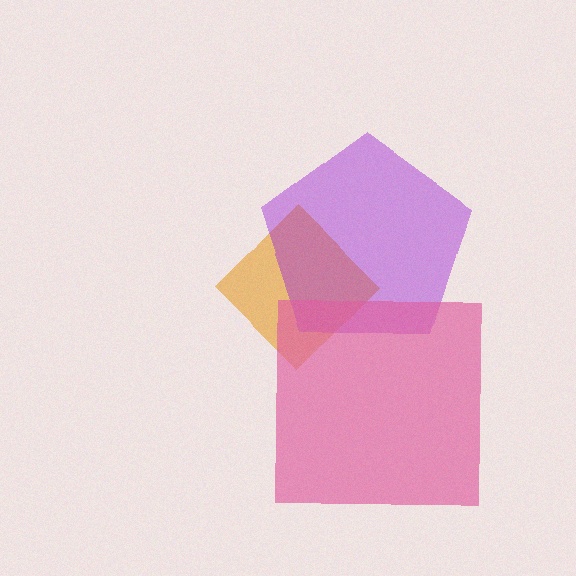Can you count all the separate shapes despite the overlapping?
Yes, there are 3 separate shapes.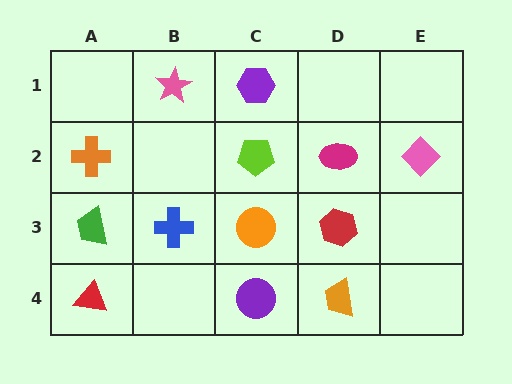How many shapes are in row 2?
4 shapes.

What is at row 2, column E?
A pink diamond.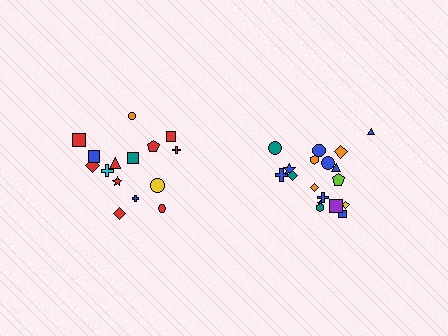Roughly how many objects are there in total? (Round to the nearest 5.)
Roughly 35 objects in total.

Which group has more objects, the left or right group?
The right group.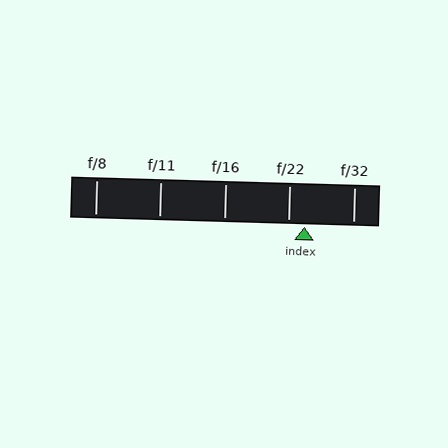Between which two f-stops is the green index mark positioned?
The index mark is between f/22 and f/32.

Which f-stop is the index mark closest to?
The index mark is closest to f/22.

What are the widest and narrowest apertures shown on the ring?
The widest aperture shown is f/8 and the narrowest is f/32.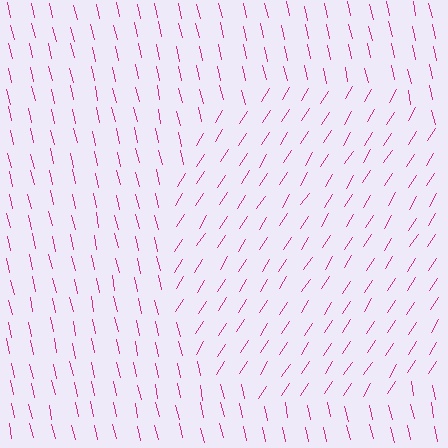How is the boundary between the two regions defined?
The boundary is defined purely by a change in line orientation (approximately 45 degrees difference). All lines are the same color and thickness.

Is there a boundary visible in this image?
Yes, there is a texture boundary formed by a change in line orientation.